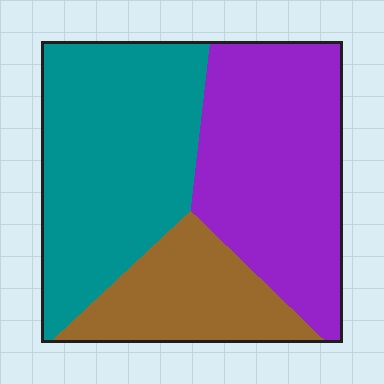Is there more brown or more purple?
Purple.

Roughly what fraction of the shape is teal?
Teal takes up between a quarter and a half of the shape.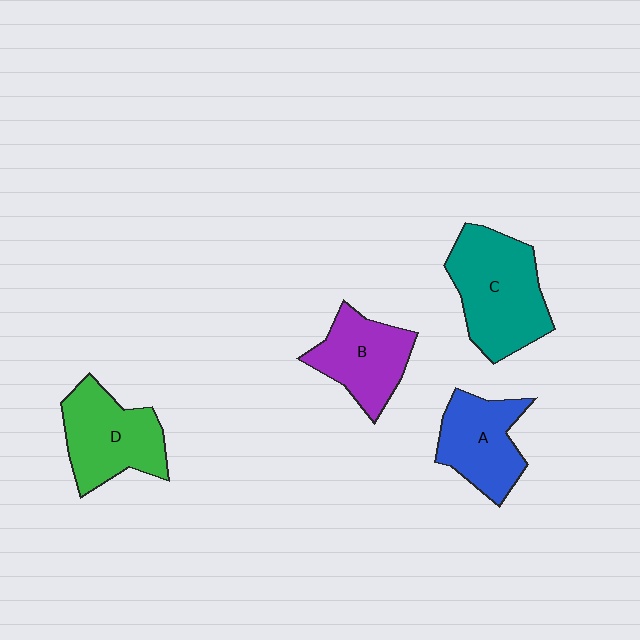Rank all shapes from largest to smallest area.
From largest to smallest: C (teal), D (green), A (blue), B (purple).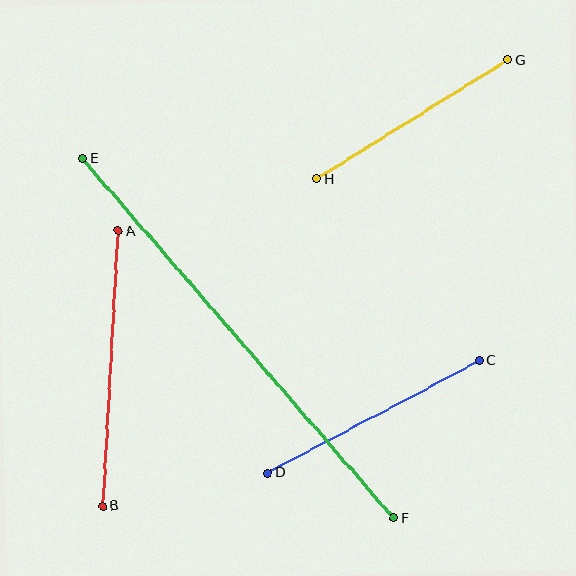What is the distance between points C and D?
The distance is approximately 239 pixels.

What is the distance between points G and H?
The distance is approximately 225 pixels.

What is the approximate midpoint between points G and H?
The midpoint is at approximately (412, 120) pixels.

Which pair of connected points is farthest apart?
Points E and F are farthest apart.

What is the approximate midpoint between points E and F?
The midpoint is at approximately (238, 338) pixels.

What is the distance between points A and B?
The distance is approximately 275 pixels.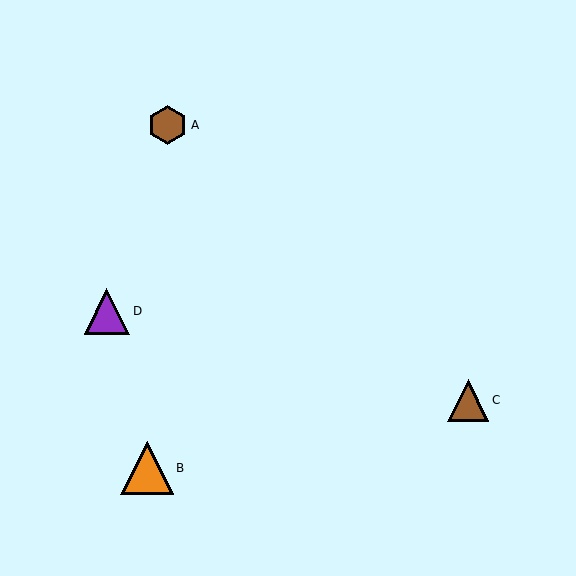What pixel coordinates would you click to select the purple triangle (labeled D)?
Click at (107, 311) to select the purple triangle D.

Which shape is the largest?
The orange triangle (labeled B) is the largest.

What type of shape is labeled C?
Shape C is a brown triangle.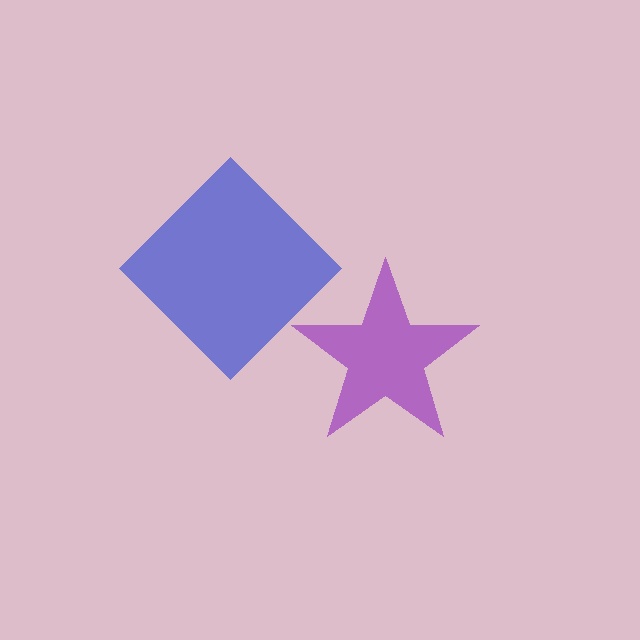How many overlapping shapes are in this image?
There are 2 overlapping shapes in the image.